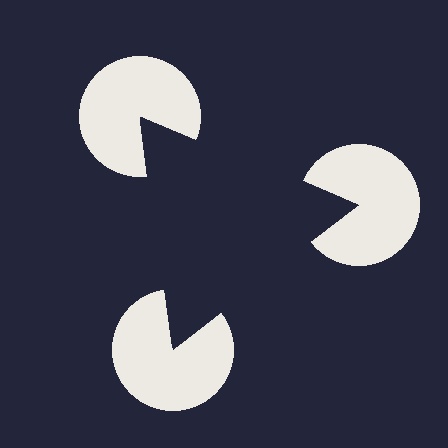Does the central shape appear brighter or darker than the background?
It typically appears slightly darker than the background, even though no actual brightness change is drawn.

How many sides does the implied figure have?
3 sides.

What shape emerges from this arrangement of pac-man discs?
An illusory triangle — its edges are inferred from the aligned wedge cuts in the pac-man discs, not physically drawn.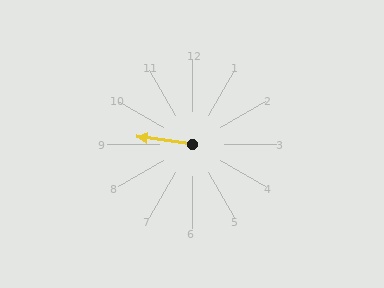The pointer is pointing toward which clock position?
Roughly 9 o'clock.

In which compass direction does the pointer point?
West.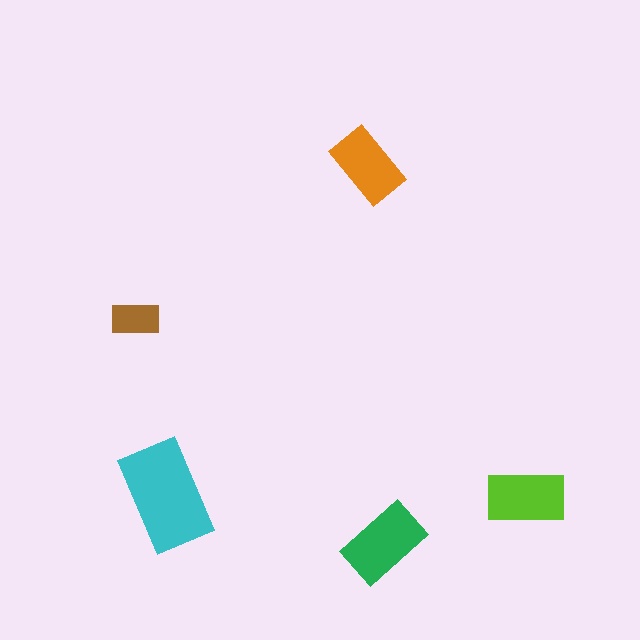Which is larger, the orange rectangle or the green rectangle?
The green one.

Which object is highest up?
The orange rectangle is topmost.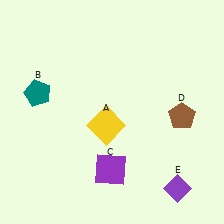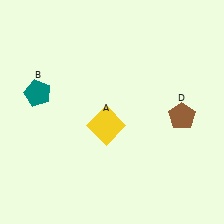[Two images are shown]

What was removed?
The purple diamond (E), the purple square (C) were removed in Image 2.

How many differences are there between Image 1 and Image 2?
There are 2 differences between the two images.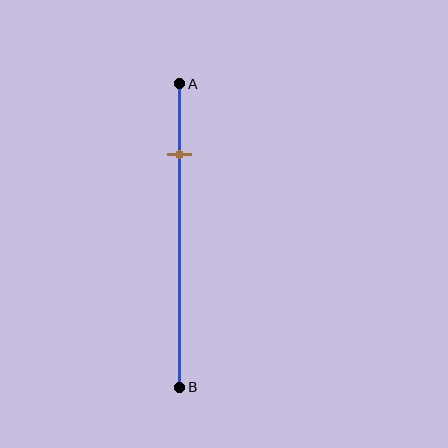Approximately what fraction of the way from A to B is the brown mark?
The brown mark is approximately 25% of the way from A to B.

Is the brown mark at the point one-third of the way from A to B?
No, the mark is at about 25% from A, not at the 33% one-third point.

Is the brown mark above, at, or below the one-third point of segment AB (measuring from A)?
The brown mark is above the one-third point of segment AB.